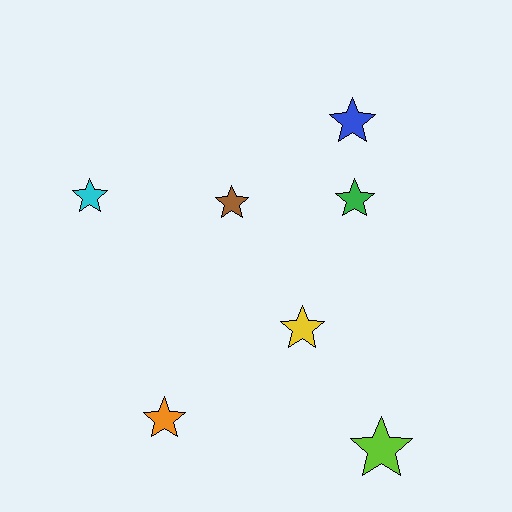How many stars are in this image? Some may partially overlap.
There are 7 stars.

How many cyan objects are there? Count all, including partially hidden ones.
There is 1 cyan object.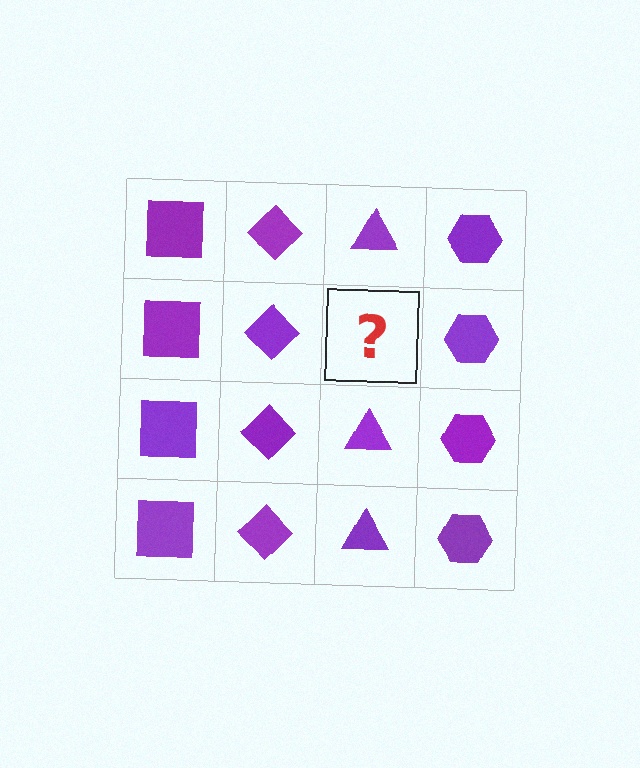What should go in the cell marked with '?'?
The missing cell should contain a purple triangle.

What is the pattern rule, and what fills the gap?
The rule is that each column has a consistent shape. The gap should be filled with a purple triangle.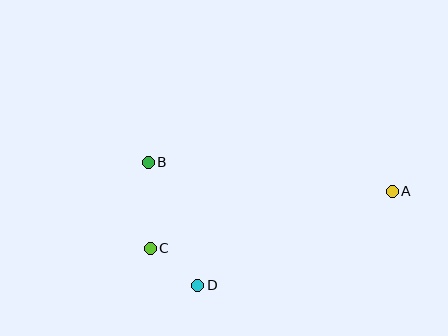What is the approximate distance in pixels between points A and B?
The distance between A and B is approximately 246 pixels.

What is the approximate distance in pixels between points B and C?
The distance between B and C is approximately 86 pixels.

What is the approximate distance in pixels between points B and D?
The distance between B and D is approximately 133 pixels.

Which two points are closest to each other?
Points C and D are closest to each other.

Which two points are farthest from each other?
Points A and C are farthest from each other.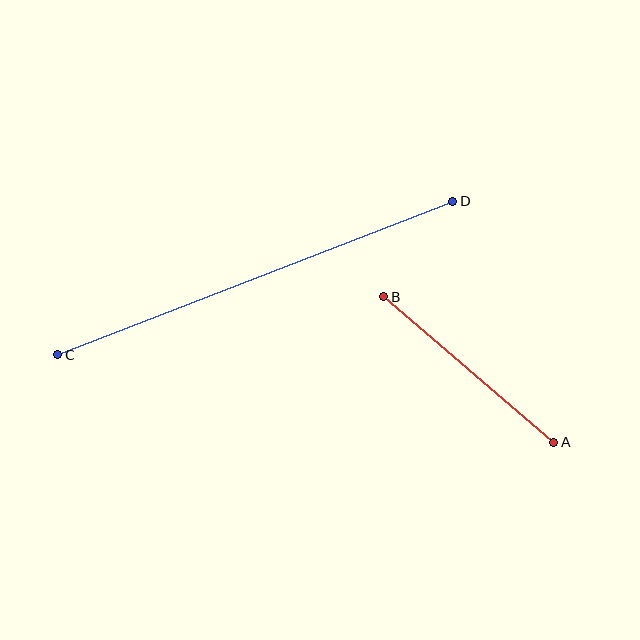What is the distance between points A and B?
The distance is approximately 224 pixels.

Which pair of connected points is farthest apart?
Points C and D are farthest apart.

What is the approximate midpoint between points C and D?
The midpoint is at approximately (255, 278) pixels.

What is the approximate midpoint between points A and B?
The midpoint is at approximately (469, 370) pixels.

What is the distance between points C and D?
The distance is approximately 424 pixels.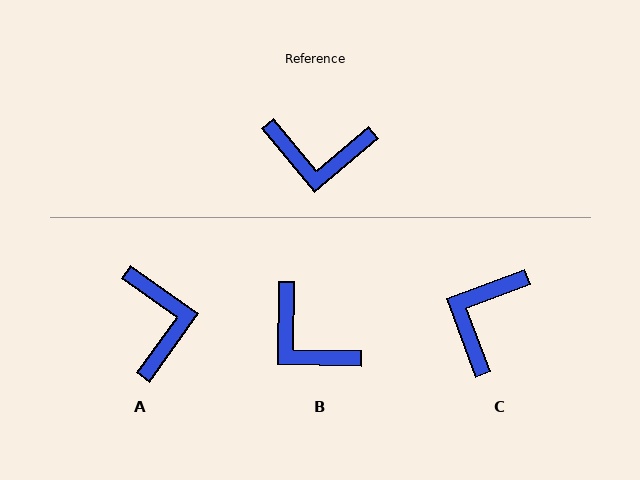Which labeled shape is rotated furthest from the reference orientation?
C, about 110 degrees away.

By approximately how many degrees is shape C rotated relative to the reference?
Approximately 110 degrees clockwise.